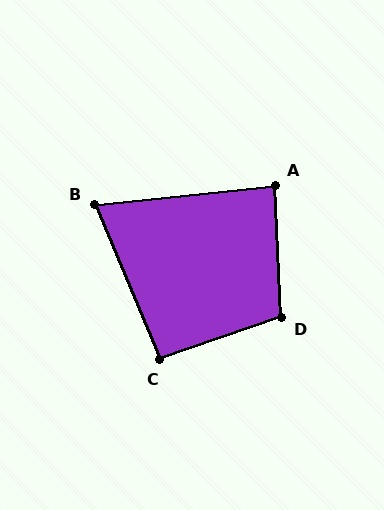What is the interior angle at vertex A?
Approximately 86 degrees (approximately right).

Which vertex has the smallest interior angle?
B, at approximately 73 degrees.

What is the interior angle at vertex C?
Approximately 94 degrees (approximately right).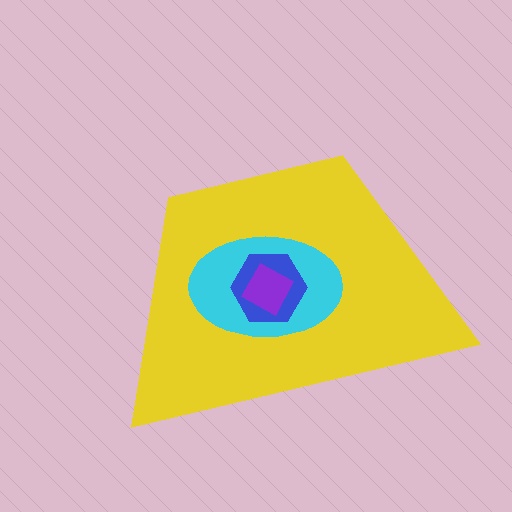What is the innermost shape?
The purple square.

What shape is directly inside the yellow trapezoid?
The cyan ellipse.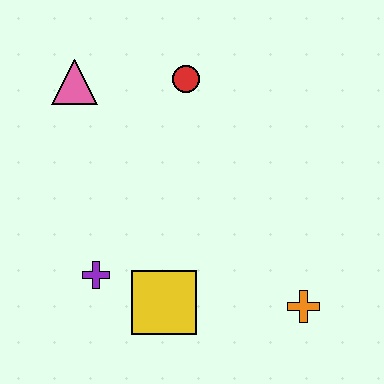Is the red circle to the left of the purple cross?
No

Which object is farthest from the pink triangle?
The orange cross is farthest from the pink triangle.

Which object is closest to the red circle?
The pink triangle is closest to the red circle.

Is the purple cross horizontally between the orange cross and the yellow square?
No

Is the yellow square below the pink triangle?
Yes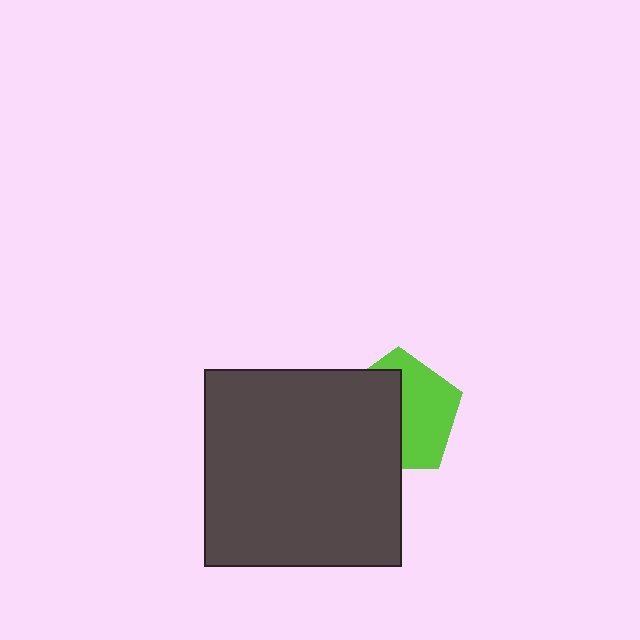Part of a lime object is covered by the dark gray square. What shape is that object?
It is a pentagon.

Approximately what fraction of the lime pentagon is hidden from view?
Roughly 49% of the lime pentagon is hidden behind the dark gray square.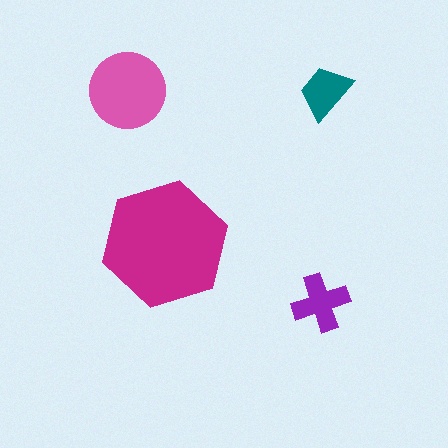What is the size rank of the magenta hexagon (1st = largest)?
1st.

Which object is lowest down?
The purple cross is bottommost.